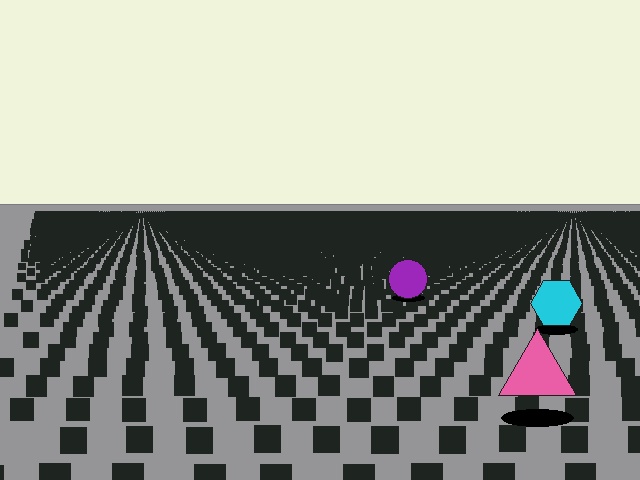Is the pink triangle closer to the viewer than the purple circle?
Yes. The pink triangle is closer — you can tell from the texture gradient: the ground texture is coarser near it.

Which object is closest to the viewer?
The pink triangle is closest. The texture marks near it are larger and more spread out.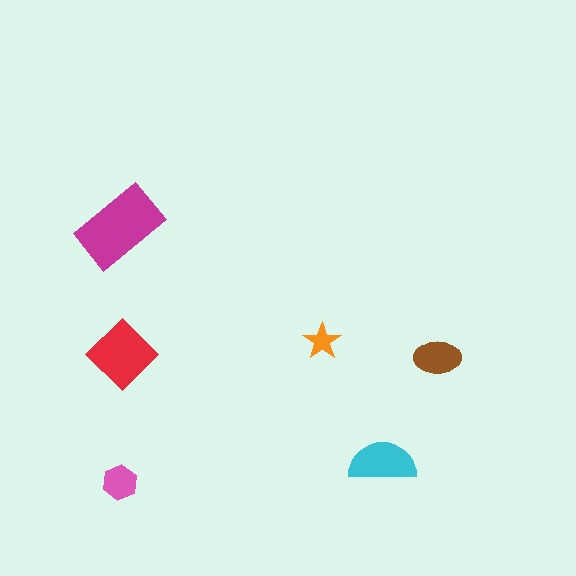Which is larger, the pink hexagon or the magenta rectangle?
The magenta rectangle.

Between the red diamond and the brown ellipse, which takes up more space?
The red diamond.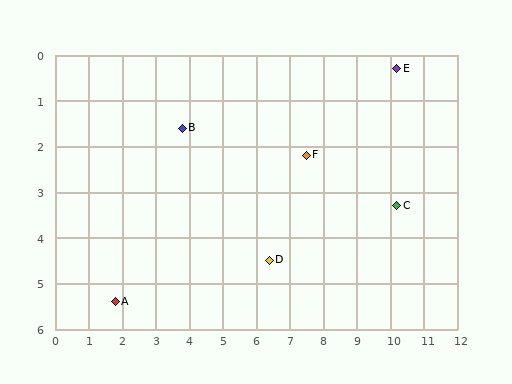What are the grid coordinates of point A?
Point A is at approximately (1.8, 5.4).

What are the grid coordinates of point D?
Point D is at approximately (6.4, 4.5).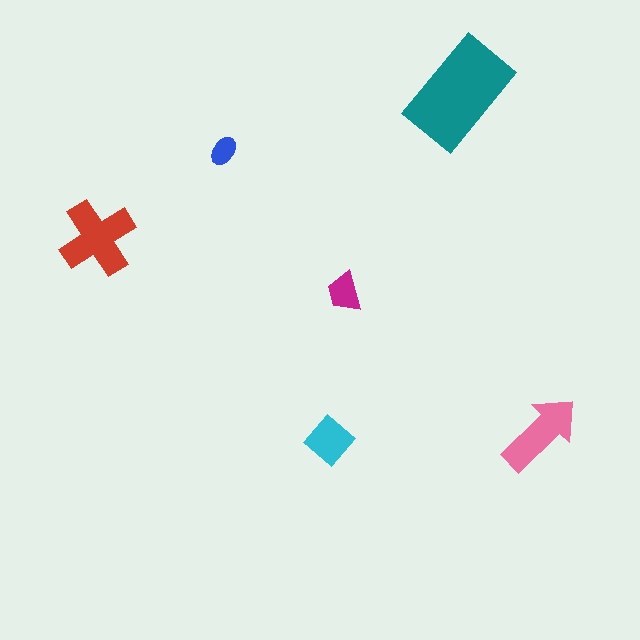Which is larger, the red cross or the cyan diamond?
The red cross.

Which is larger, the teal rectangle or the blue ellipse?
The teal rectangle.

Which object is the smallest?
The blue ellipse.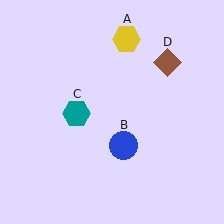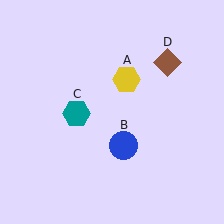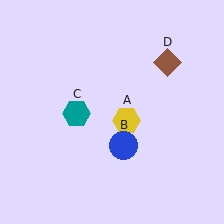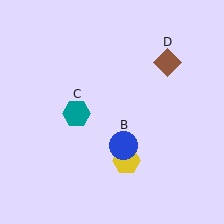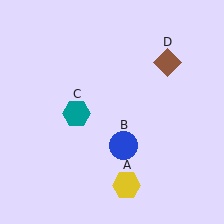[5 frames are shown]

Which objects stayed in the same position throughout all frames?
Blue circle (object B) and teal hexagon (object C) and brown diamond (object D) remained stationary.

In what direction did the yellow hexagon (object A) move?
The yellow hexagon (object A) moved down.